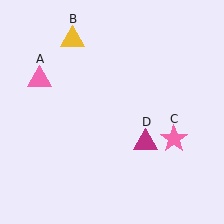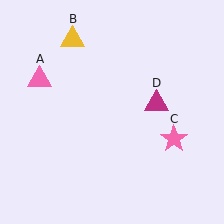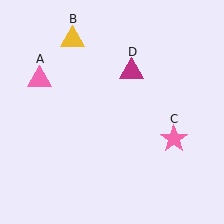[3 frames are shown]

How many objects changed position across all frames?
1 object changed position: magenta triangle (object D).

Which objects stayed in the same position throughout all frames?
Pink triangle (object A) and yellow triangle (object B) and pink star (object C) remained stationary.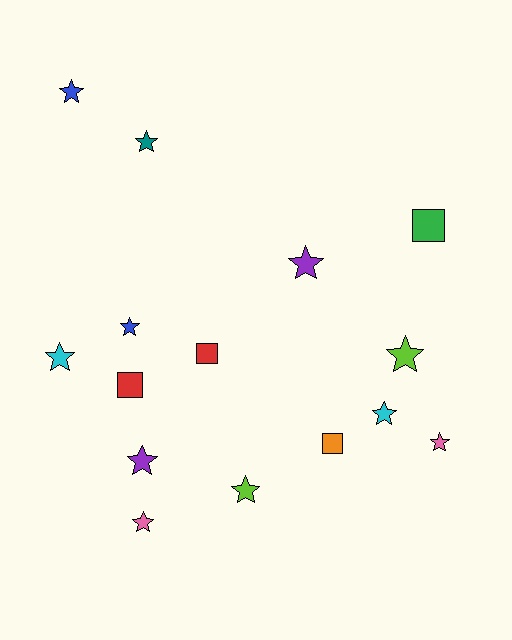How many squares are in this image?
There are 4 squares.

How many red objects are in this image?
There are 2 red objects.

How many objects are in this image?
There are 15 objects.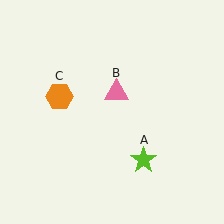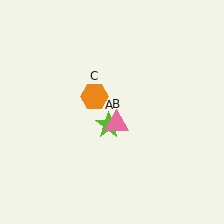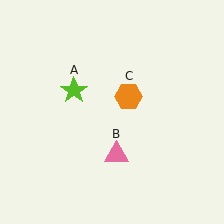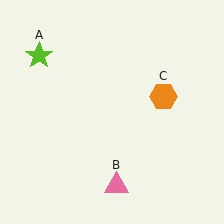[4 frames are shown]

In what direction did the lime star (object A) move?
The lime star (object A) moved up and to the left.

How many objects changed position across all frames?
3 objects changed position: lime star (object A), pink triangle (object B), orange hexagon (object C).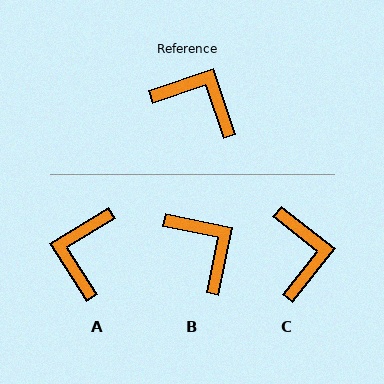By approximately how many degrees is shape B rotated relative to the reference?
Approximately 30 degrees clockwise.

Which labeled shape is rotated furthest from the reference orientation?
A, about 104 degrees away.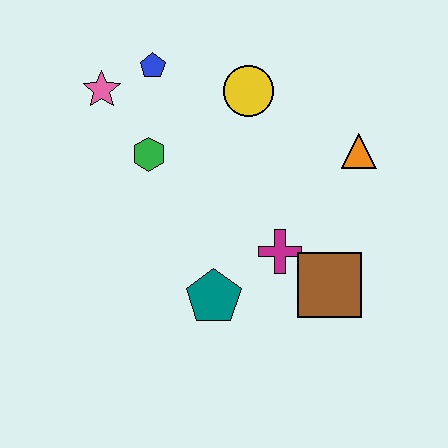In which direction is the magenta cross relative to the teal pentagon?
The magenta cross is to the right of the teal pentagon.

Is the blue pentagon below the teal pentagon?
No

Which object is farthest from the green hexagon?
The brown square is farthest from the green hexagon.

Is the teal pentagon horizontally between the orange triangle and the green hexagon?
Yes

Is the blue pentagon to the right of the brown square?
No